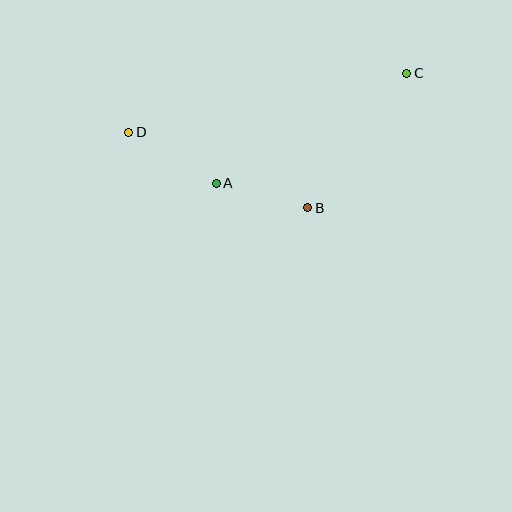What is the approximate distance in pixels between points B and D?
The distance between B and D is approximately 194 pixels.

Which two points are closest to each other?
Points A and B are closest to each other.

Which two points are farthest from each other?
Points C and D are farthest from each other.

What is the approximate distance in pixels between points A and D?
The distance between A and D is approximately 101 pixels.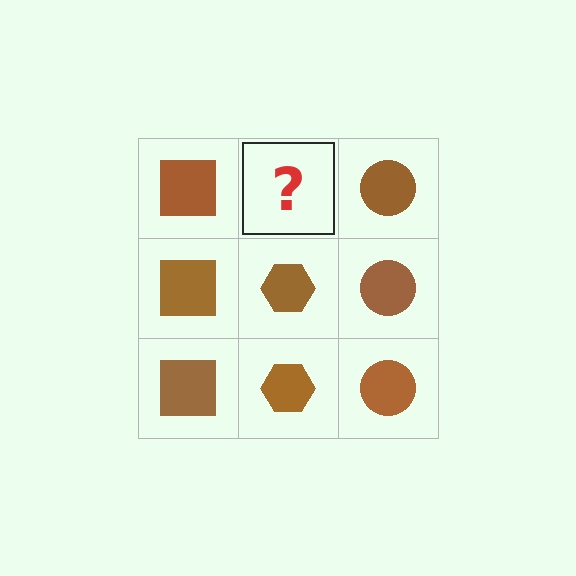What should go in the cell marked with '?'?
The missing cell should contain a brown hexagon.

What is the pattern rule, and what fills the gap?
The rule is that each column has a consistent shape. The gap should be filled with a brown hexagon.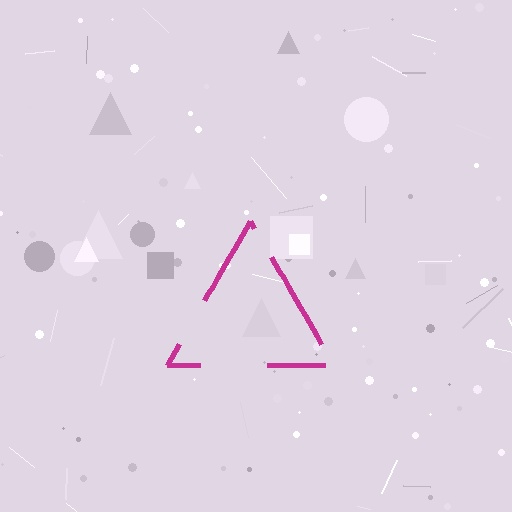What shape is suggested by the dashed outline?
The dashed outline suggests a triangle.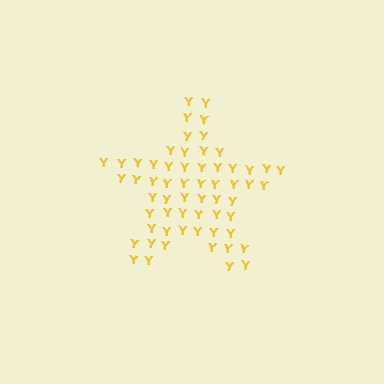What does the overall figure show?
The overall figure shows a star.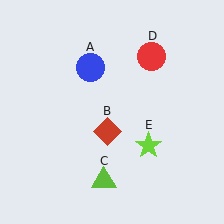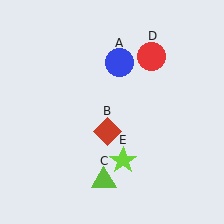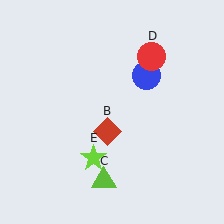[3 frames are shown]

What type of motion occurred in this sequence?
The blue circle (object A), lime star (object E) rotated clockwise around the center of the scene.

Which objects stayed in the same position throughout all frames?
Red diamond (object B) and lime triangle (object C) and red circle (object D) remained stationary.